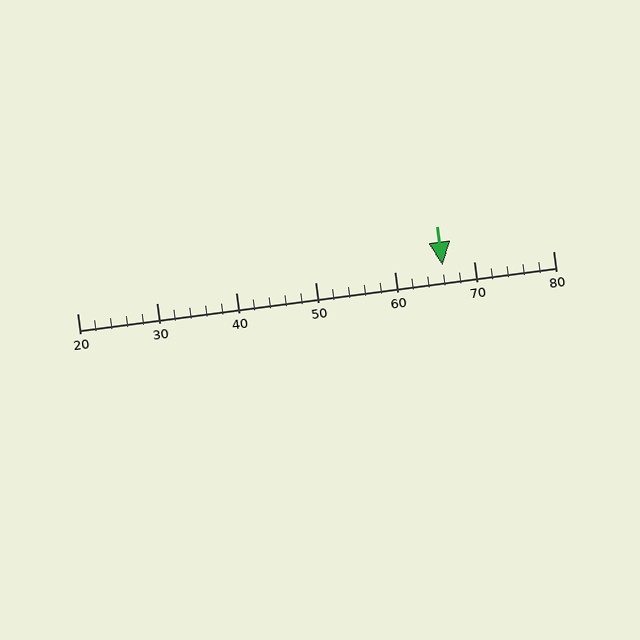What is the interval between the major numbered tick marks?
The major tick marks are spaced 10 units apart.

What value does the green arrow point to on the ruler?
The green arrow points to approximately 66.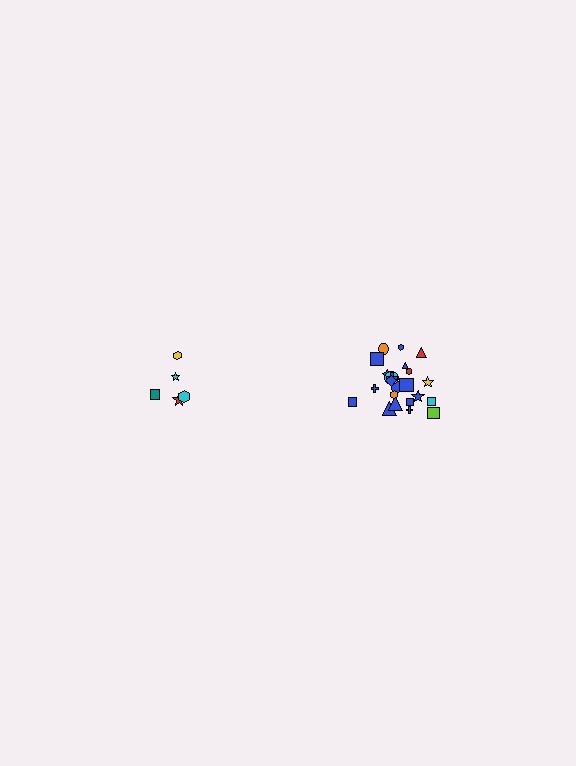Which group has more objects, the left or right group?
The right group.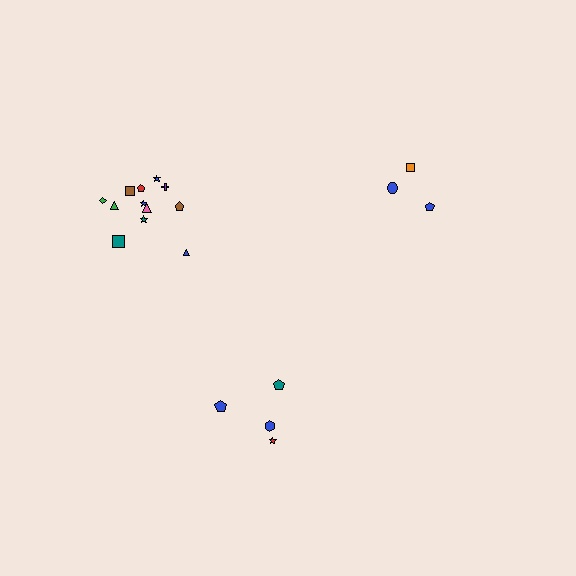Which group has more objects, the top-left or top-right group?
The top-left group.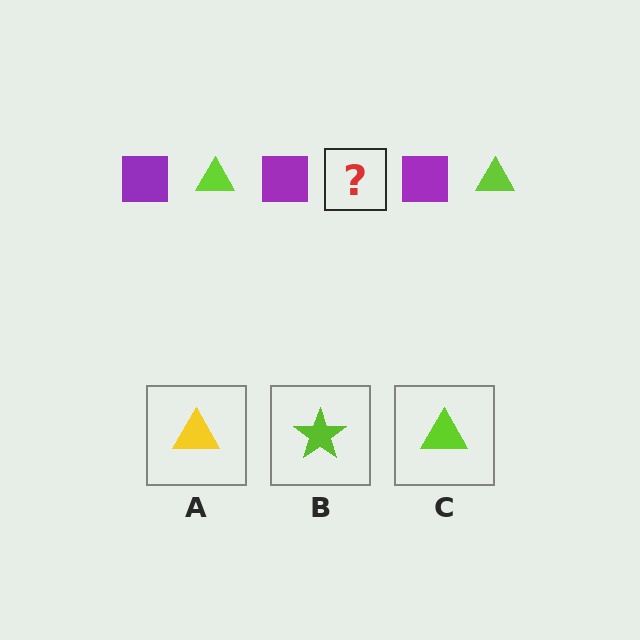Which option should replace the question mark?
Option C.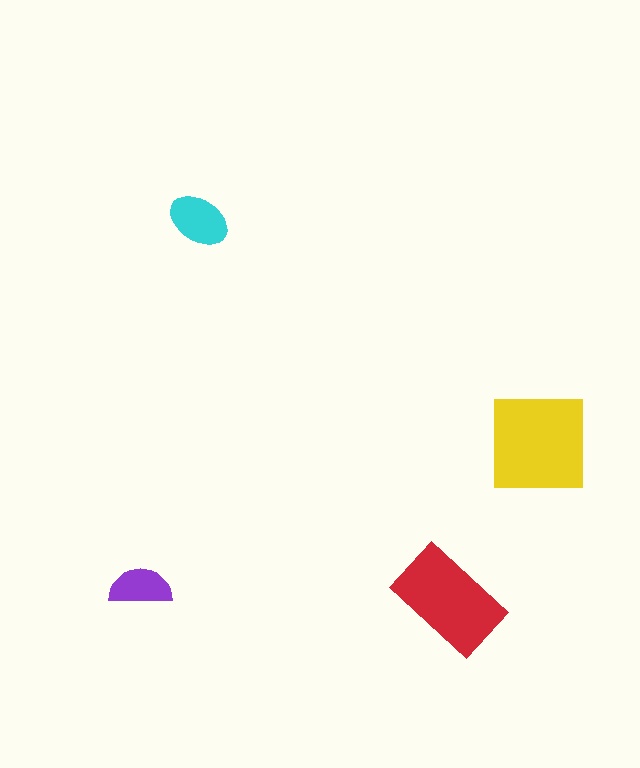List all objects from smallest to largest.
The purple semicircle, the cyan ellipse, the red rectangle, the yellow square.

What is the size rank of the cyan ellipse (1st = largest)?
3rd.